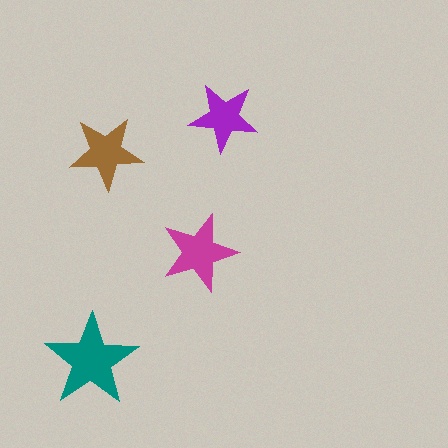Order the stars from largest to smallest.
the teal one, the magenta one, the brown one, the purple one.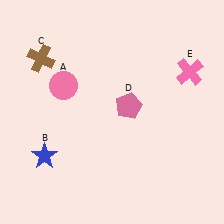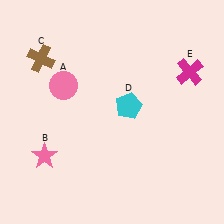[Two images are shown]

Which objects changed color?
B changed from blue to pink. D changed from pink to cyan. E changed from pink to magenta.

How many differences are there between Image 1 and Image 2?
There are 3 differences between the two images.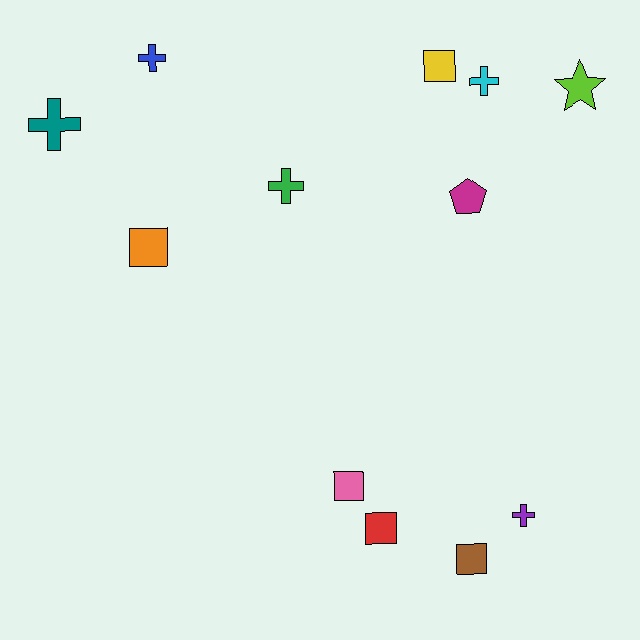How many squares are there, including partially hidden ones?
There are 5 squares.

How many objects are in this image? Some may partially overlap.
There are 12 objects.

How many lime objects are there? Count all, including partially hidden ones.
There is 1 lime object.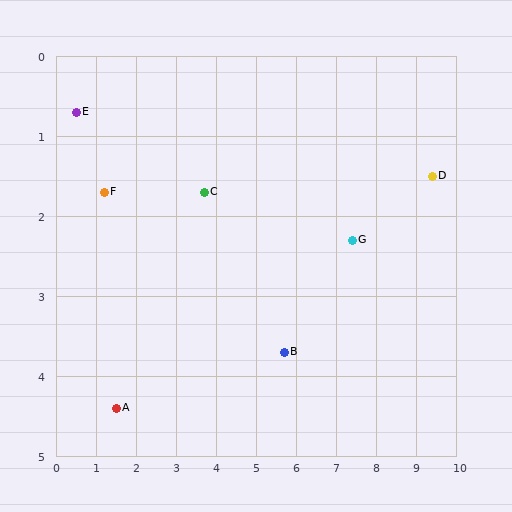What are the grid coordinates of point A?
Point A is at approximately (1.5, 4.4).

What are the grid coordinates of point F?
Point F is at approximately (1.2, 1.7).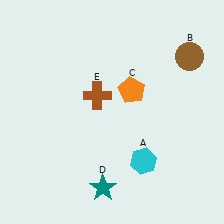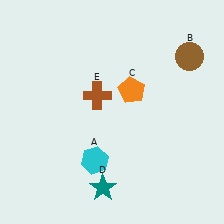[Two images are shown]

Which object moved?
The cyan hexagon (A) moved left.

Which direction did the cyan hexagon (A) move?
The cyan hexagon (A) moved left.